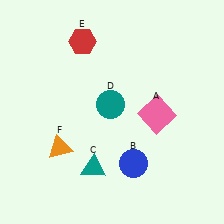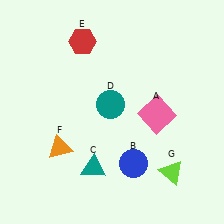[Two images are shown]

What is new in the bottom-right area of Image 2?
A lime triangle (G) was added in the bottom-right area of Image 2.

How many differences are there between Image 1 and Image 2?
There is 1 difference between the two images.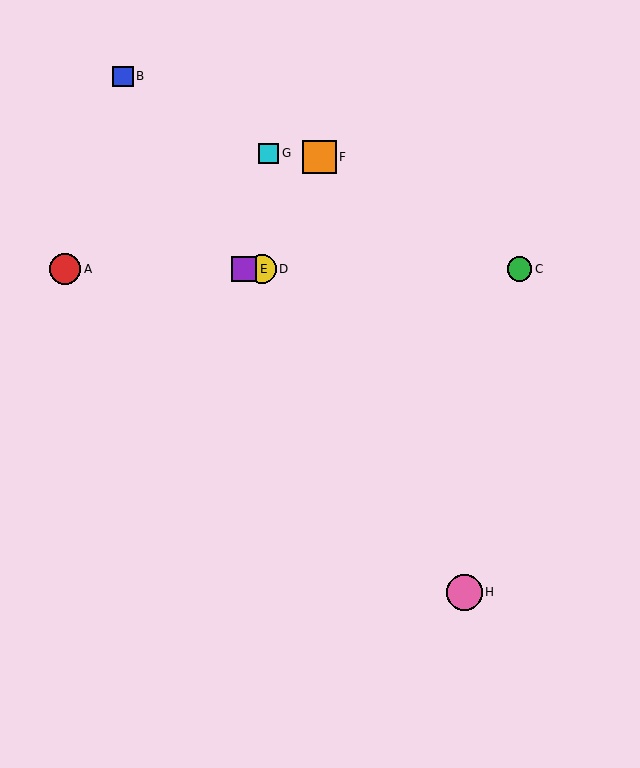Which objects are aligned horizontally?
Objects A, C, D, E are aligned horizontally.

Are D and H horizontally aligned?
No, D is at y≈269 and H is at y≈592.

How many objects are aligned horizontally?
4 objects (A, C, D, E) are aligned horizontally.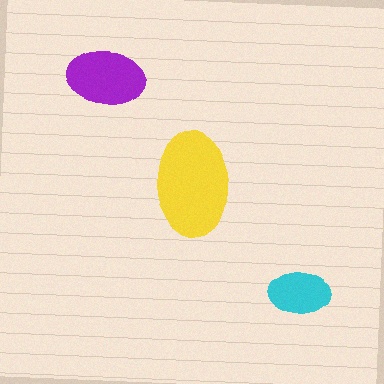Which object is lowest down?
The cyan ellipse is bottommost.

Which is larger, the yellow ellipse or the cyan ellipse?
The yellow one.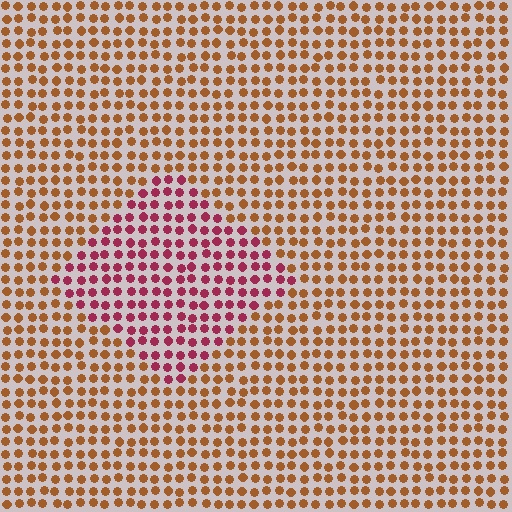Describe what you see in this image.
The image is filled with small brown elements in a uniform arrangement. A diamond-shaped region is visible where the elements are tinted to a slightly different hue, forming a subtle color boundary.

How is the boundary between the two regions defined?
The boundary is defined purely by a slight shift in hue (about 48 degrees). Spacing, size, and orientation are identical on both sides.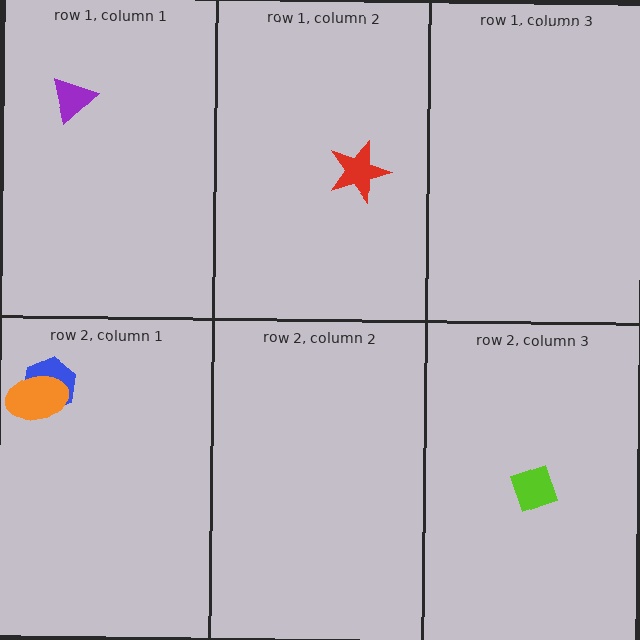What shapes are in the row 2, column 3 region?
The lime diamond.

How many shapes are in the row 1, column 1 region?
1.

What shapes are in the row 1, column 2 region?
The red star.